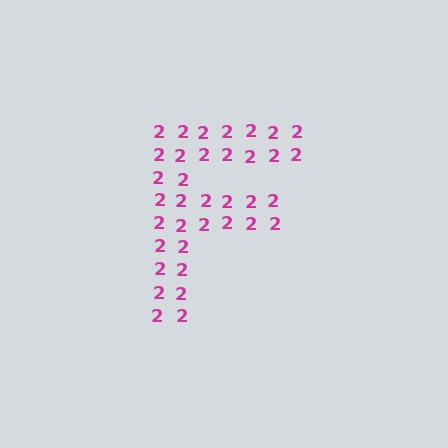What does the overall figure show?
The overall figure shows the letter F.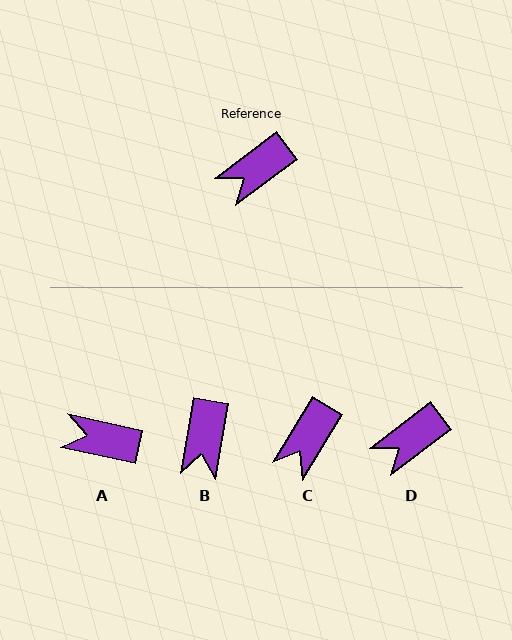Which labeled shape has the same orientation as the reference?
D.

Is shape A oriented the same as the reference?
No, it is off by about 49 degrees.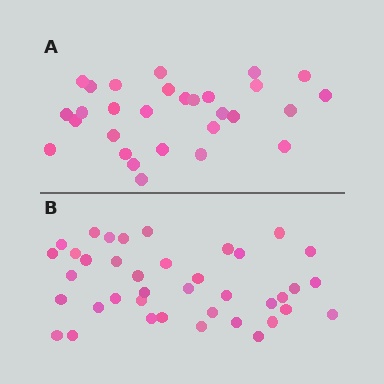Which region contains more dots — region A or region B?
Region B (the bottom region) has more dots.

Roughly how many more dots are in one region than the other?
Region B has roughly 10 or so more dots than region A.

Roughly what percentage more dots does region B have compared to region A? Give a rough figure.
About 35% more.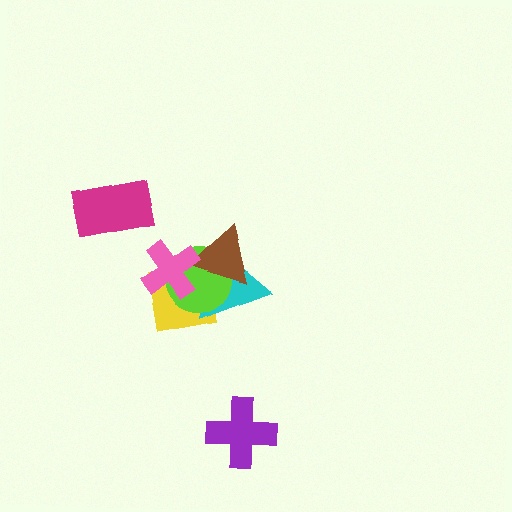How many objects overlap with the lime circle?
4 objects overlap with the lime circle.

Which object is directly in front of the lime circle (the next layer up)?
The brown triangle is directly in front of the lime circle.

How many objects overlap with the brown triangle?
4 objects overlap with the brown triangle.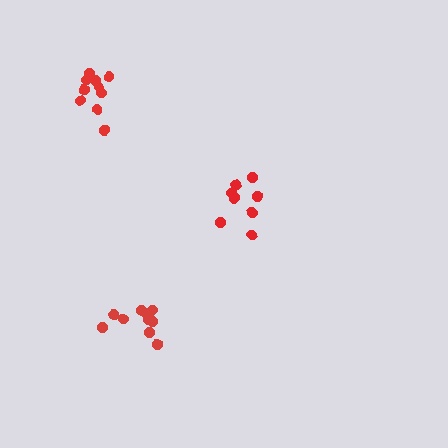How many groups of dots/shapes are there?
There are 3 groups.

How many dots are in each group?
Group 1: 10 dots, Group 2: 8 dots, Group 3: 11 dots (29 total).